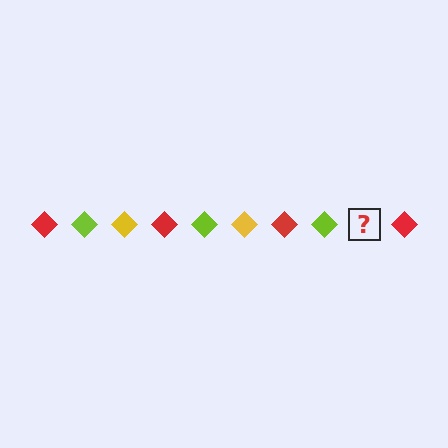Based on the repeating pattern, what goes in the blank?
The blank should be a yellow diamond.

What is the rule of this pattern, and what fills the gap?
The rule is that the pattern cycles through red, lime, yellow diamonds. The gap should be filled with a yellow diamond.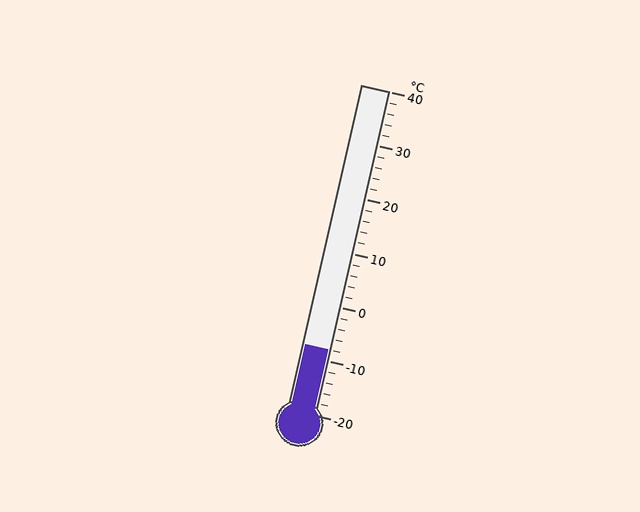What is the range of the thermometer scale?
The thermometer scale ranges from -20°C to 40°C.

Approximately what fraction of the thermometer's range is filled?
The thermometer is filled to approximately 20% of its range.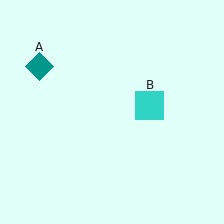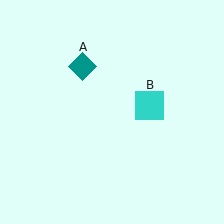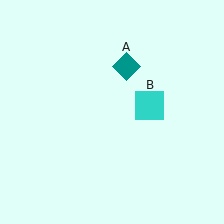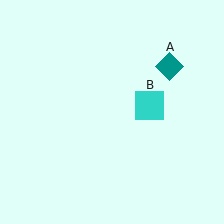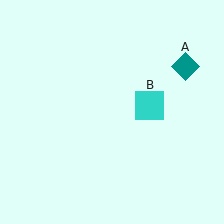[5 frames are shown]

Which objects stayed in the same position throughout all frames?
Cyan square (object B) remained stationary.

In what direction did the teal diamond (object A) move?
The teal diamond (object A) moved right.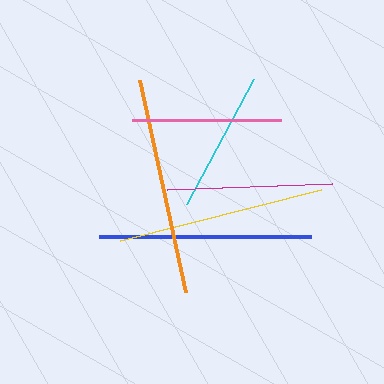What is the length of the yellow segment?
The yellow segment is approximately 207 pixels long.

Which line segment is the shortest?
The cyan line is the shortest at approximately 141 pixels.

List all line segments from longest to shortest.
From longest to shortest: orange, blue, yellow, magenta, pink, cyan.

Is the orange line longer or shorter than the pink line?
The orange line is longer than the pink line.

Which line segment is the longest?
The orange line is the longest at approximately 217 pixels.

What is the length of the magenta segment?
The magenta segment is approximately 165 pixels long.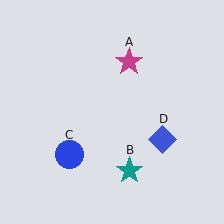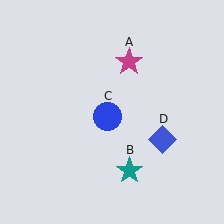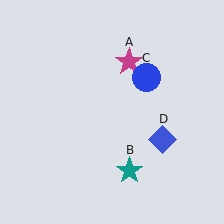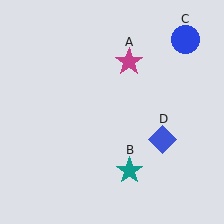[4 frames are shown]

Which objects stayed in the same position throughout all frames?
Magenta star (object A) and teal star (object B) and blue diamond (object D) remained stationary.